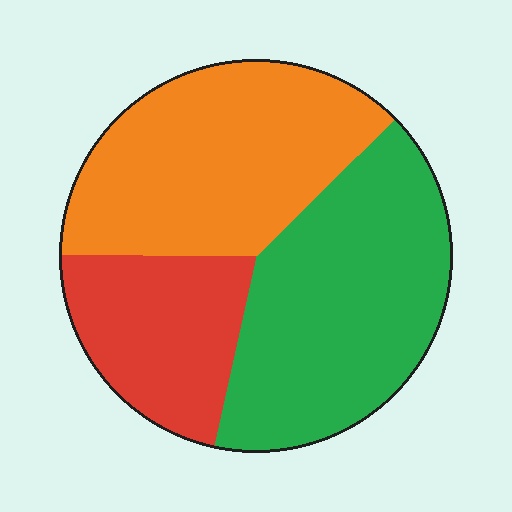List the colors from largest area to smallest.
From largest to smallest: green, orange, red.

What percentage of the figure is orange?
Orange covers about 40% of the figure.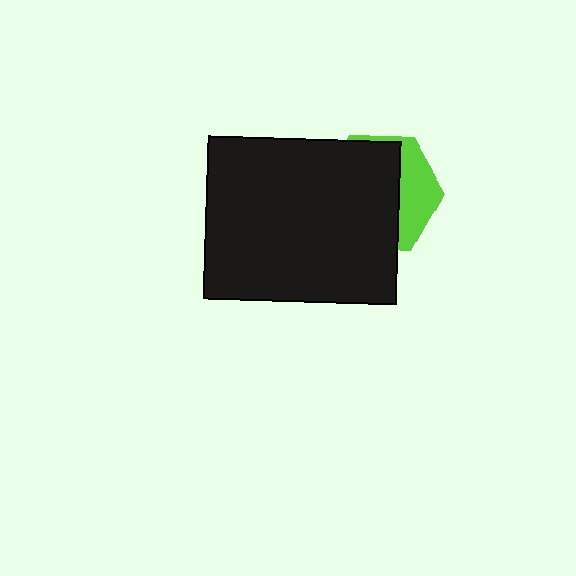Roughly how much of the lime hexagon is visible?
A small part of it is visible (roughly 31%).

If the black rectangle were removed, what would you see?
You would see the complete lime hexagon.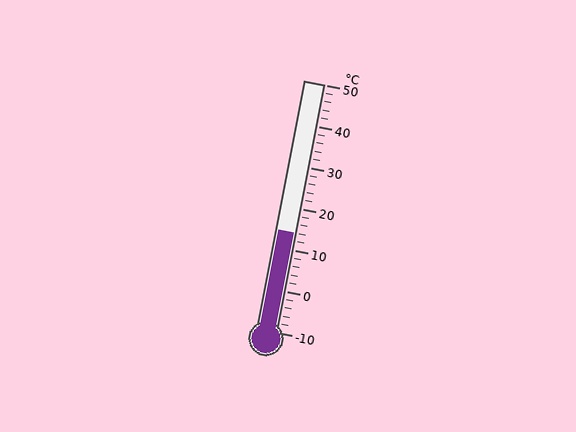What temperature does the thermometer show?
The thermometer shows approximately 14°C.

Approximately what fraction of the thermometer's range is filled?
The thermometer is filled to approximately 40% of its range.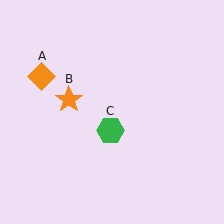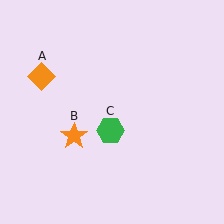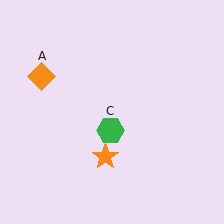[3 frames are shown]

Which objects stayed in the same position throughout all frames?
Orange diamond (object A) and green hexagon (object C) remained stationary.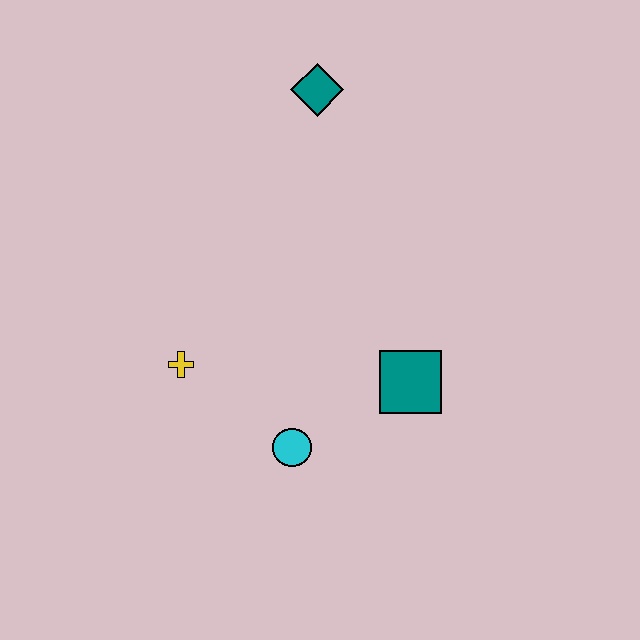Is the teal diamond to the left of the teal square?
Yes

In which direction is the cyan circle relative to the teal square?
The cyan circle is to the left of the teal square.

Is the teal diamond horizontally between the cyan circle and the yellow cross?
No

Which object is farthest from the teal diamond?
The cyan circle is farthest from the teal diamond.